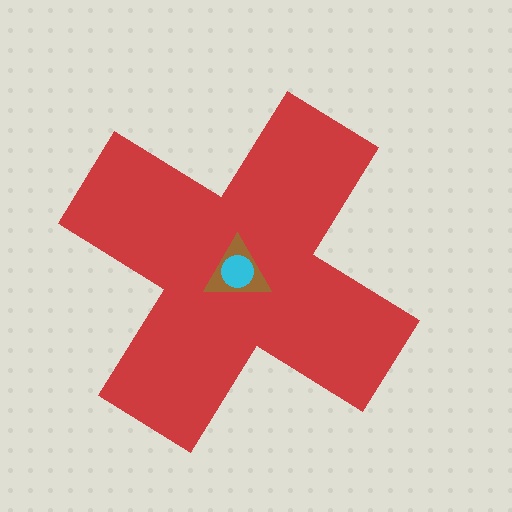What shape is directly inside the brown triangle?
The cyan circle.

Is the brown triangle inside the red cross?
Yes.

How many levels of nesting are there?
3.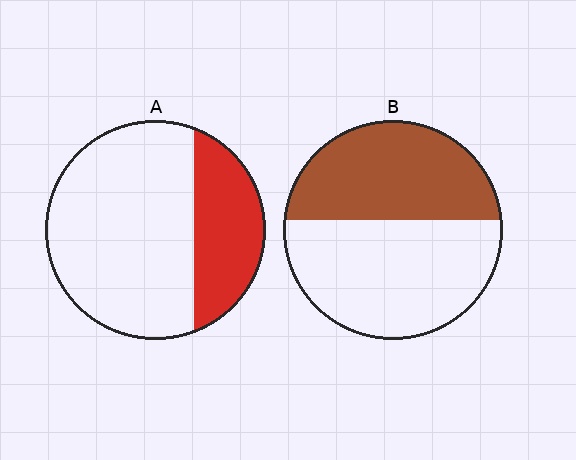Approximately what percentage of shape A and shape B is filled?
A is approximately 30% and B is approximately 45%.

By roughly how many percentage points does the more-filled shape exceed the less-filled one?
By roughly 15 percentage points (B over A).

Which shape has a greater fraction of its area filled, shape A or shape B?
Shape B.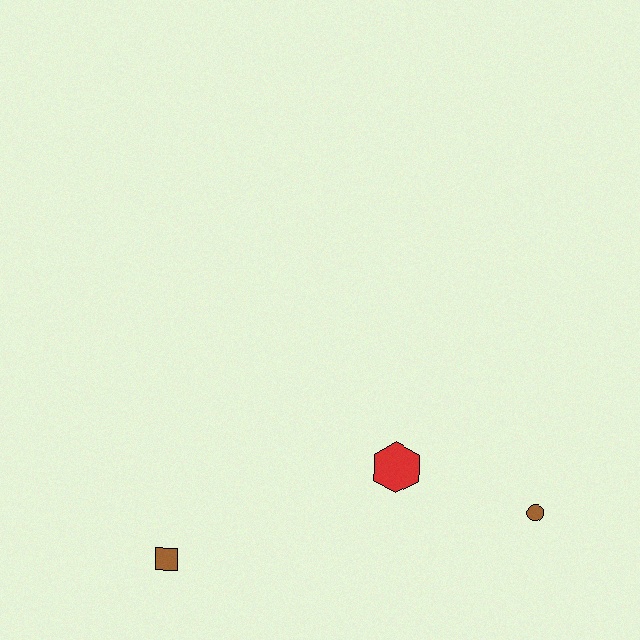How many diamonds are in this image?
There are no diamonds.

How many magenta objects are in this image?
There are no magenta objects.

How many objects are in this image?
There are 3 objects.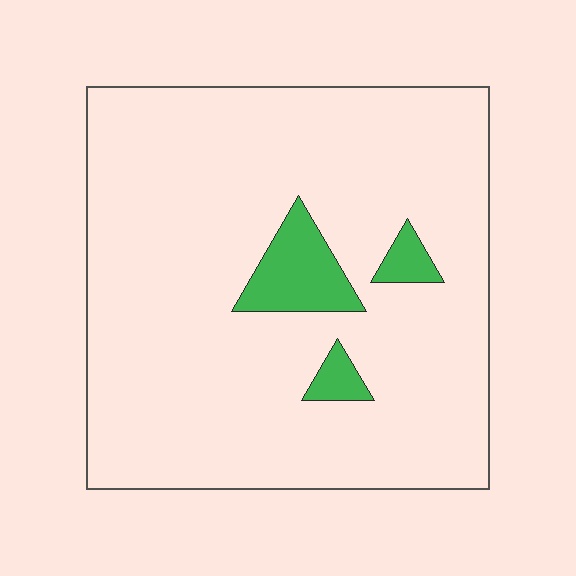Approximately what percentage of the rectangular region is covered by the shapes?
Approximately 10%.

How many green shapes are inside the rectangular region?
3.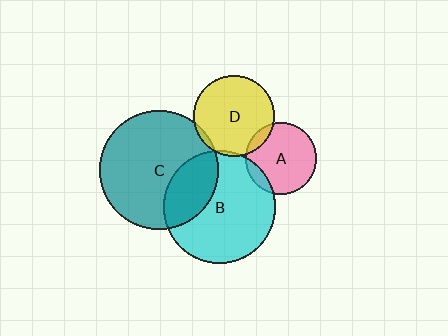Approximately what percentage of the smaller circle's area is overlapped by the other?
Approximately 5%.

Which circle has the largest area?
Circle C (teal).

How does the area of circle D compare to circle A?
Approximately 1.3 times.